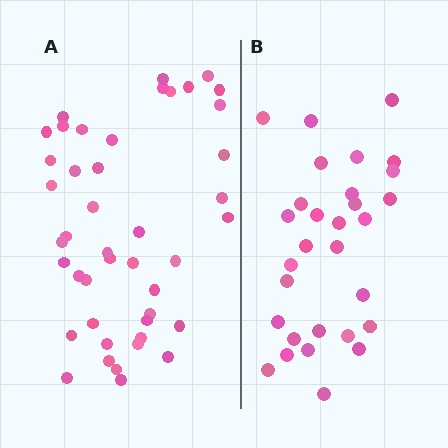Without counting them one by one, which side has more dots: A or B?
Region A (the left region) has more dots.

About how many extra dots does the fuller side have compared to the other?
Region A has approximately 15 more dots than region B.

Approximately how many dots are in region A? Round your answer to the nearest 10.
About 40 dots. (The exact count is 44, which rounds to 40.)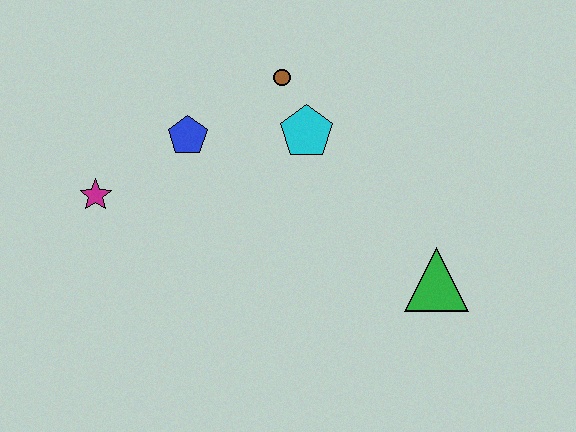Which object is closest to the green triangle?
The cyan pentagon is closest to the green triangle.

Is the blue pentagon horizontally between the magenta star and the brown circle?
Yes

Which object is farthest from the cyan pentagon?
The magenta star is farthest from the cyan pentagon.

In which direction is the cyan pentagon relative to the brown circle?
The cyan pentagon is below the brown circle.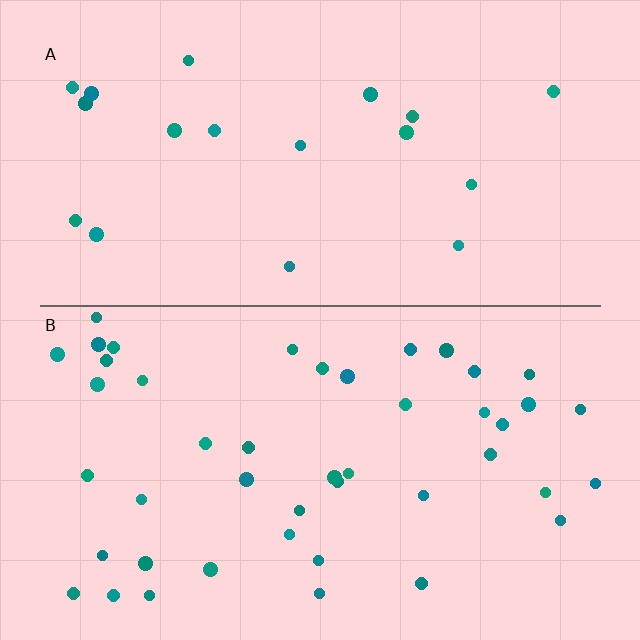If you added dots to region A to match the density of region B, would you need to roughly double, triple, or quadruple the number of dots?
Approximately double.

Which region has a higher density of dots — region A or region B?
B (the bottom).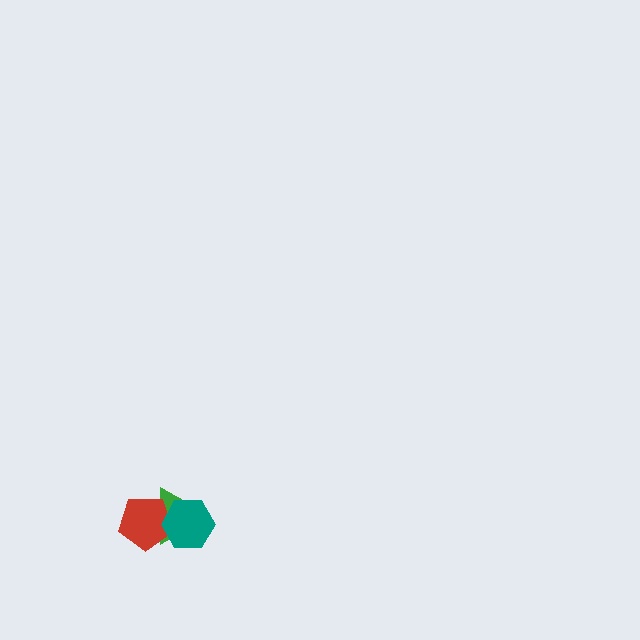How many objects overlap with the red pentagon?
2 objects overlap with the red pentagon.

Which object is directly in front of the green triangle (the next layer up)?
The red pentagon is directly in front of the green triangle.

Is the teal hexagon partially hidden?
No, no other shape covers it.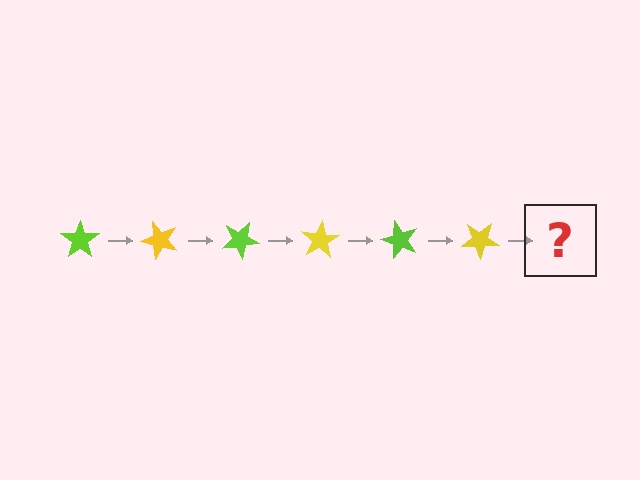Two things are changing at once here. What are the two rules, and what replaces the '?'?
The two rules are that it rotates 50 degrees each step and the color cycles through lime and yellow. The '?' should be a lime star, rotated 300 degrees from the start.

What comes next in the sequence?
The next element should be a lime star, rotated 300 degrees from the start.